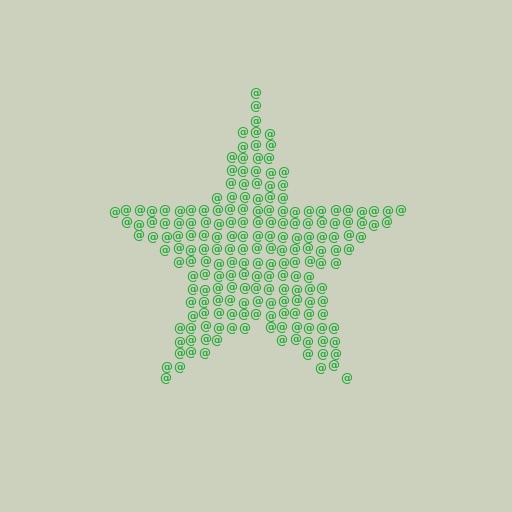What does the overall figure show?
The overall figure shows a star.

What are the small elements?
The small elements are at signs.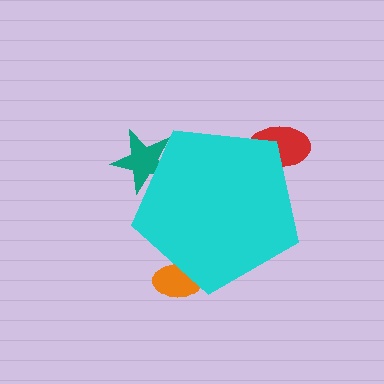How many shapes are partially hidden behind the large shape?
3 shapes are partially hidden.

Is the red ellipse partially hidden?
Yes, the red ellipse is partially hidden behind the cyan pentagon.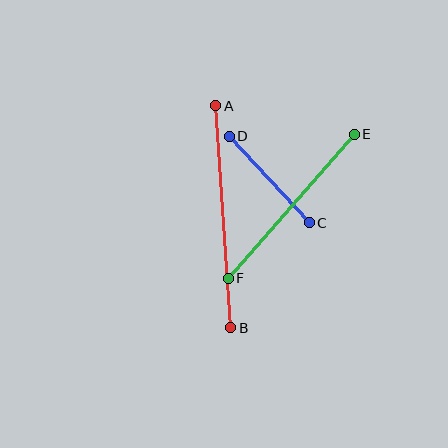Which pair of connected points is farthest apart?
Points A and B are farthest apart.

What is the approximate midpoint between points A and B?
The midpoint is at approximately (223, 217) pixels.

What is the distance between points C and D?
The distance is approximately 117 pixels.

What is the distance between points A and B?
The distance is approximately 222 pixels.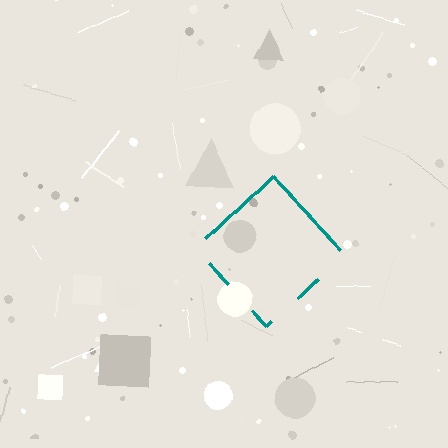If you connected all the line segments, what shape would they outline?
They would outline a diamond.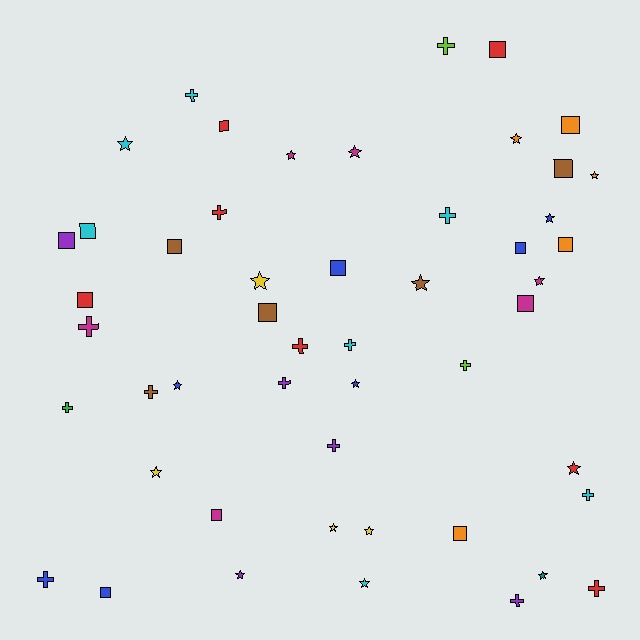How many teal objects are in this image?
There is 1 teal object.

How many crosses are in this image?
There are 16 crosses.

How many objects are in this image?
There are 50 objects.